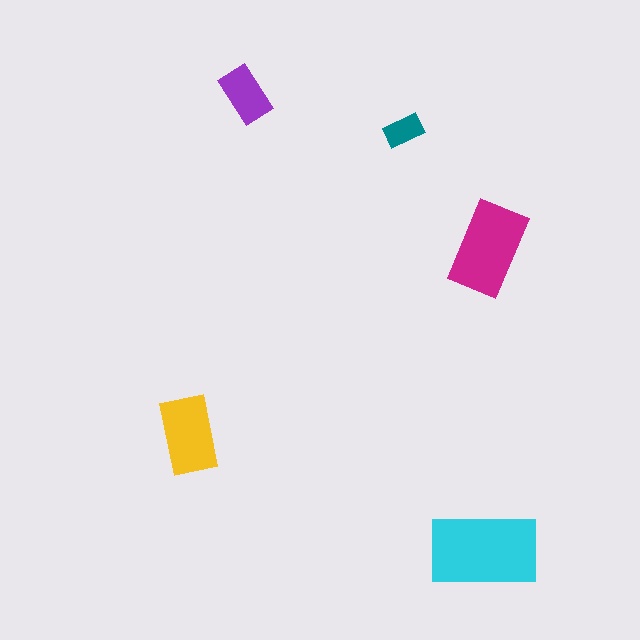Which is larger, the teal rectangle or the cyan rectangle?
The cyan one.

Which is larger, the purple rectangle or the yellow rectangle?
The yellow one.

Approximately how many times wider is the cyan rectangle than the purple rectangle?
About 2 times wider.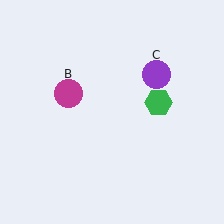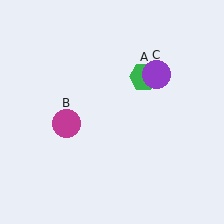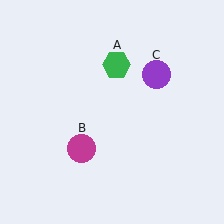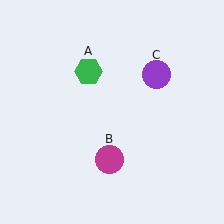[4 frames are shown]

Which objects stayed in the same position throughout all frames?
Purple circle (object C) remained stationary.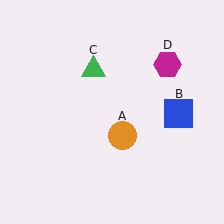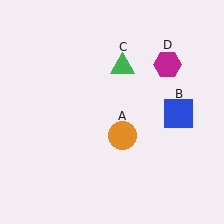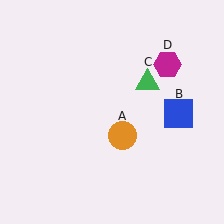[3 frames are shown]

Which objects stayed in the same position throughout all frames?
Orange circle (object A) and blue square (object B) and magenta hexagon (object D) remained stationary.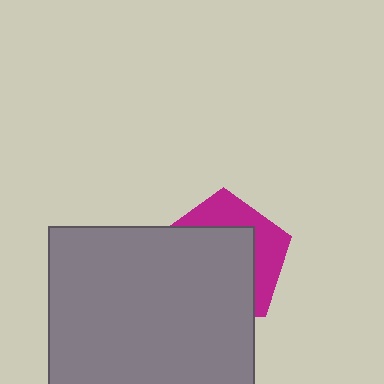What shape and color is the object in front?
The object in front is a gray square.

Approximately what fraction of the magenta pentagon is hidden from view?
Roughly 66% of the magenta pentagon is hidden behind the gray square.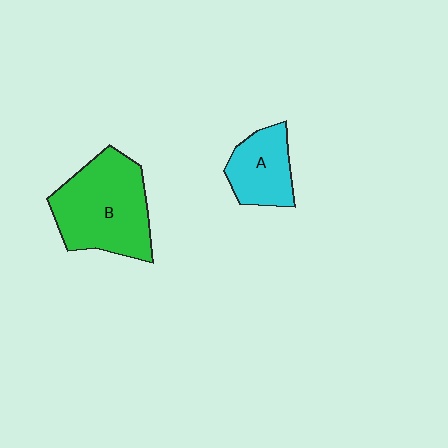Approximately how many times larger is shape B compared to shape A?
Approximately 1.9 times.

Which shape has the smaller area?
Shape A (cyan).